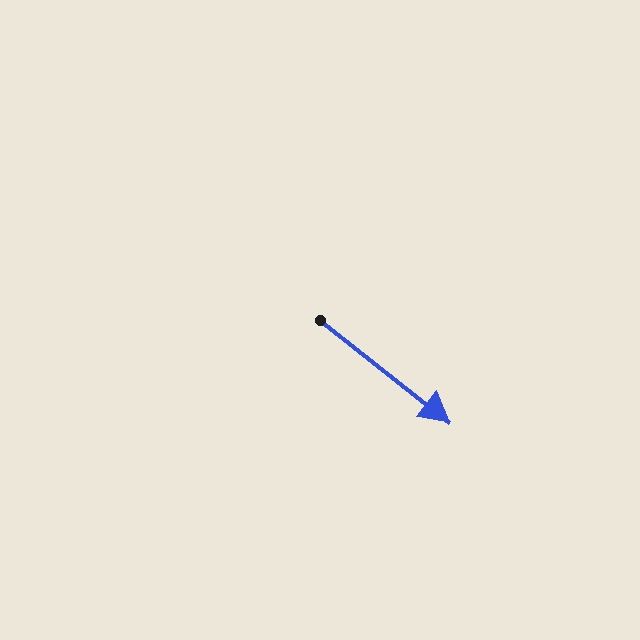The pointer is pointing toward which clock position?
Roughly 4 o'clock.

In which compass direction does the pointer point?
Southeast.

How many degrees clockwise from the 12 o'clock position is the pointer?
Approximately 128 degrees.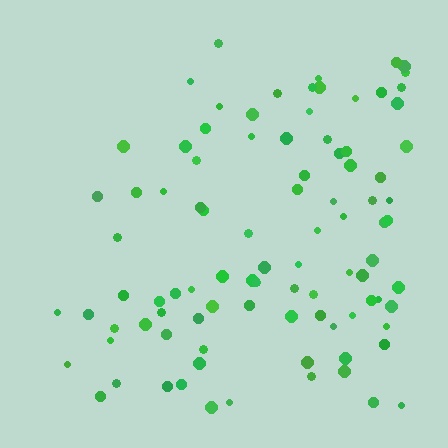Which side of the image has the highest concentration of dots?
The right.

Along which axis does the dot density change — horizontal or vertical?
Horizontal.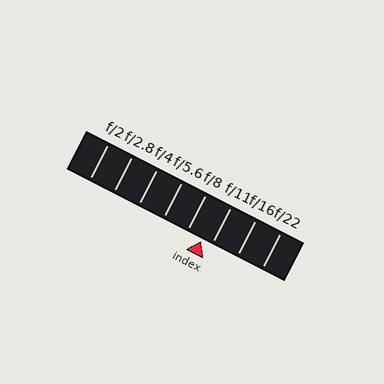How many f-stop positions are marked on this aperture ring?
There are 8 f-stop positions marked.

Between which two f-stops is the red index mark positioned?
The index mark is between f/8 and f/11.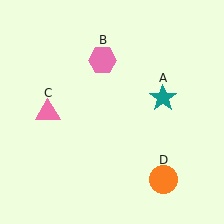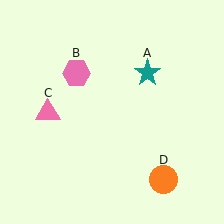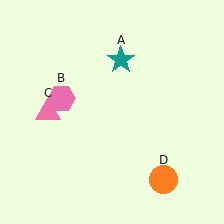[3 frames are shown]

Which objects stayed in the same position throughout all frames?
Pink triangle (object C) and orange circle (object D) remained stationary.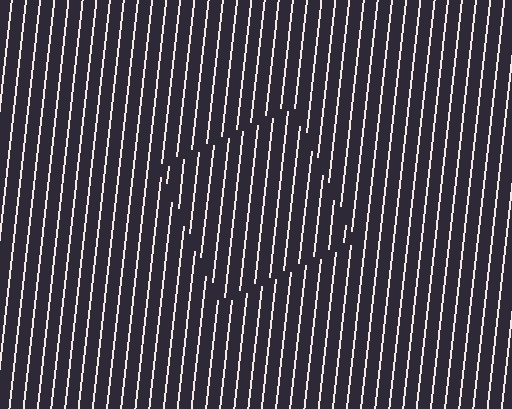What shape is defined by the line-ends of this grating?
An illusory square. The interior of the shape contains the same grating, shifted by half a period — the contour is defined by the phase discontinuity where line-ends from the inner and outer gratings abut.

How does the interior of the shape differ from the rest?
The interior of the shape contains the same grating, shifted by half a period — the contour is defined by the phase discontinuity where line-ends from the inner and outer gratings abut.